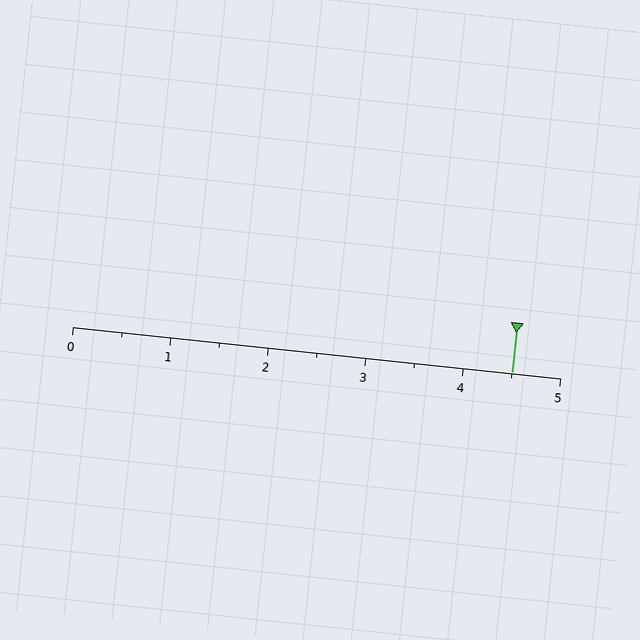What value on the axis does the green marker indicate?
The marker indicates approximately 4.5.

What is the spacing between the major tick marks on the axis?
The major ticks are spaced 1 apart.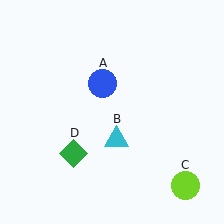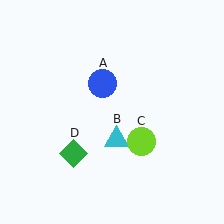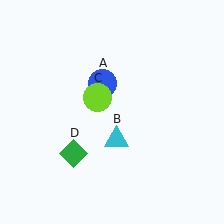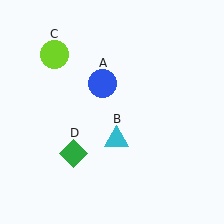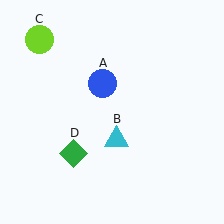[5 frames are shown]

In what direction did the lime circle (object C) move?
The lime circle (object C) moved up and to the left.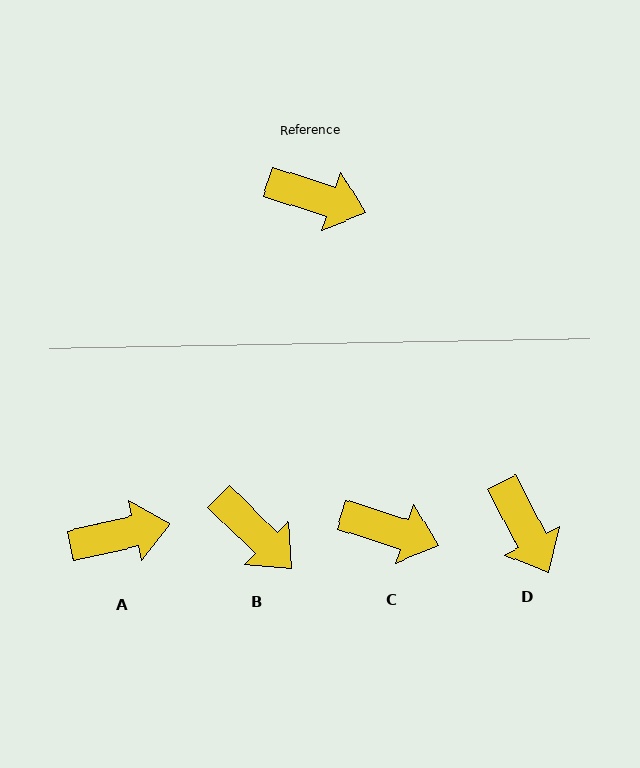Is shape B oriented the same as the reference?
No, it is off by about 26 degrees.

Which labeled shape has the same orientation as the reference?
C.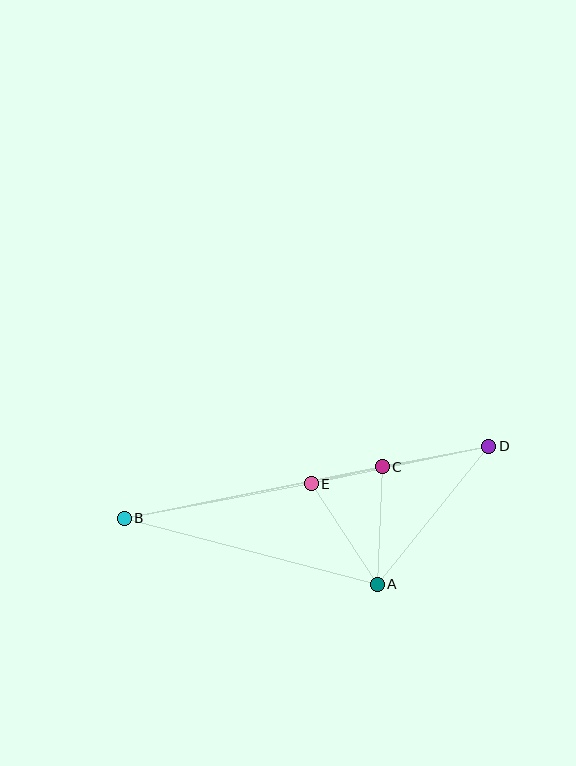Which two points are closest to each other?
Points C and E are closest to each other.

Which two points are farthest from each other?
Points B and D are farthest from each other.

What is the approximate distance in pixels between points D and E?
The distance between D and E is approximately 181 pixels.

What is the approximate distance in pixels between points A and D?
The distance between A and D is approximately 177 pixels.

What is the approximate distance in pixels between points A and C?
The distance between A and C is approximately 118 pixels.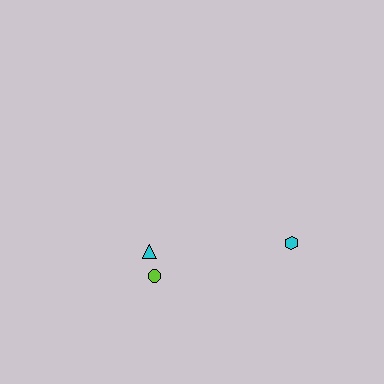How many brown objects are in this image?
There are no brown objects.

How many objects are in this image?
There are 3 objects.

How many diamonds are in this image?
There are no diamonds.